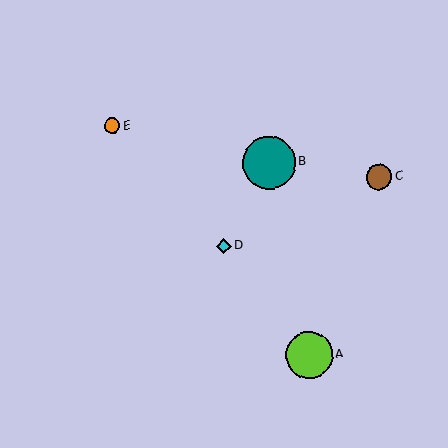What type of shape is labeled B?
Shape B is a teal circle.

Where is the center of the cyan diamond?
The center of the cyan diamond is at (224, 246).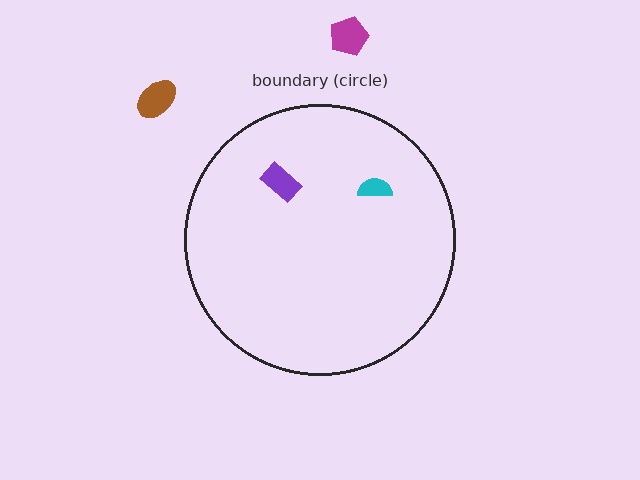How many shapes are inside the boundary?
2 inside, 2 outside.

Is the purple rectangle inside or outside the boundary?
Inside.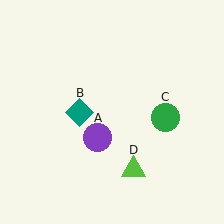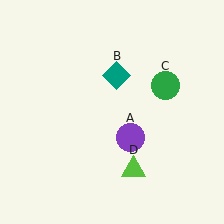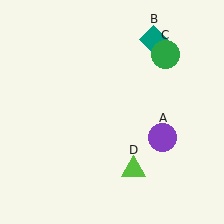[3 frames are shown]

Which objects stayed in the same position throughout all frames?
Lime triangle (object D) remained stationary.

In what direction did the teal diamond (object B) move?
The teal diamond (object B) moved up and to the right.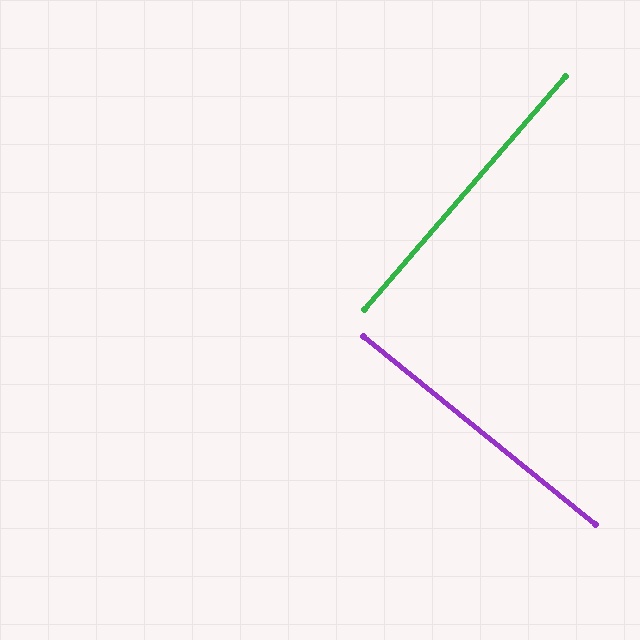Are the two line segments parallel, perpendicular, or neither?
Perpendicular — they meet at approximately 88°.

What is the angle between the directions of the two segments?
Approximately 88 degrees.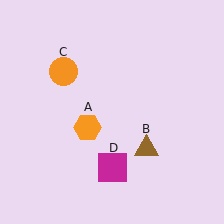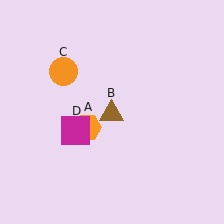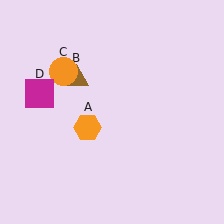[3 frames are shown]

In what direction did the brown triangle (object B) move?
The brown triangle (object B) moved up and to the left.